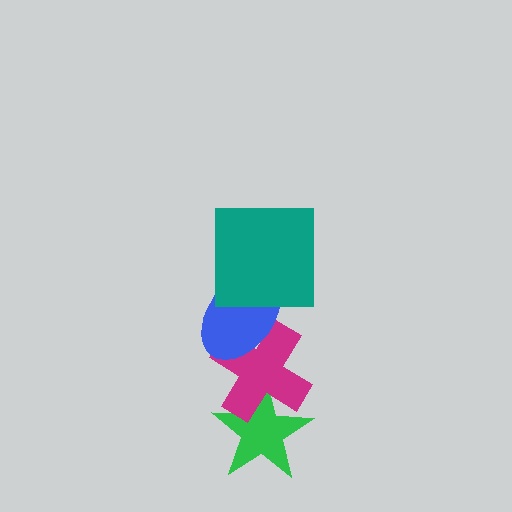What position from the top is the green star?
The green star is 4th from the top.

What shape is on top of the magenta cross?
The blue ellipse is on top of the magenta cross.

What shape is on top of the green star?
The magenta cross is on top of the green star.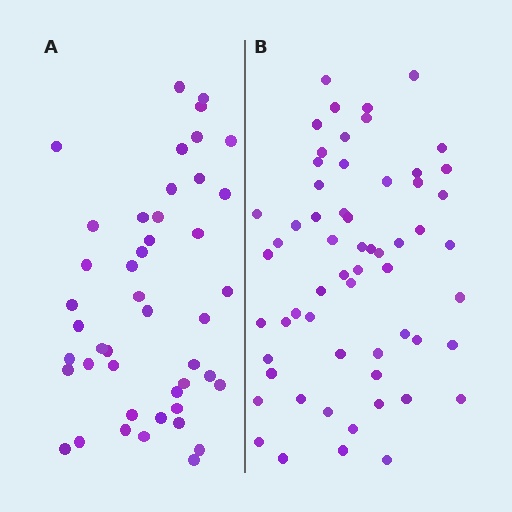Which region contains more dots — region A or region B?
Region B (the right region) has more dots.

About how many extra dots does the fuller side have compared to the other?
Region B has approximately 15 more dots than region A.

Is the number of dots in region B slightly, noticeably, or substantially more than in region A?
Region B has noticeably more, but not dramatically so. The ratio is roughly 1.3 to 1.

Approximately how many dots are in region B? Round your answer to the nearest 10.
About 60 dots.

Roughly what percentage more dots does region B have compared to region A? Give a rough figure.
About 35% more.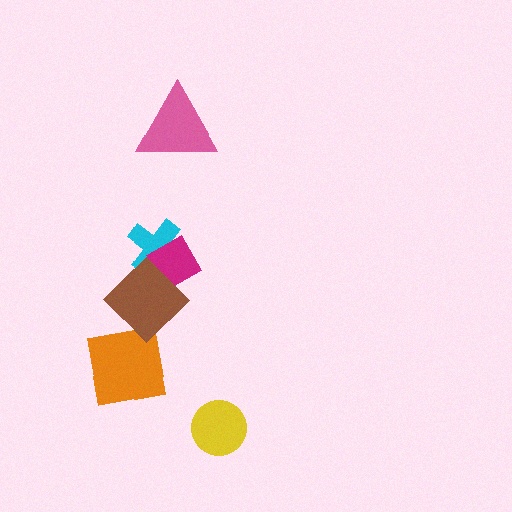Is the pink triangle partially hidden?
No, no other shape covers it.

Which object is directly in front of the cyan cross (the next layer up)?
The magenta diamond is directly in front of the cyan cross.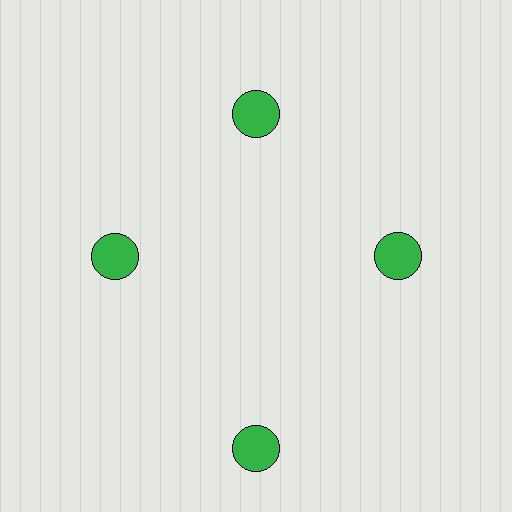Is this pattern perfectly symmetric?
No. The 4 green circles are arranged in a ring, but one element near the 6 o'clock position is pushed outward from the center, breaking the 4-fold rotational symmetry.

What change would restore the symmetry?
The symmetry would be restored by moving it inward, back onto the ring so that all 4 circles sit at equal angles and equal distance from the center.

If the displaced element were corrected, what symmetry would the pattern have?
It would have 4-fold rotational symmetry — the pattern would map onto itself every 90 degrees.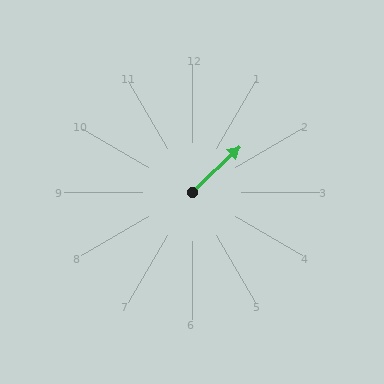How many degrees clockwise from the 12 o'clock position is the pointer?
Approximately 46 degrees.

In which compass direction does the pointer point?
Northeast.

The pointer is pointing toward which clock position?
Roughly 2 o'clock.